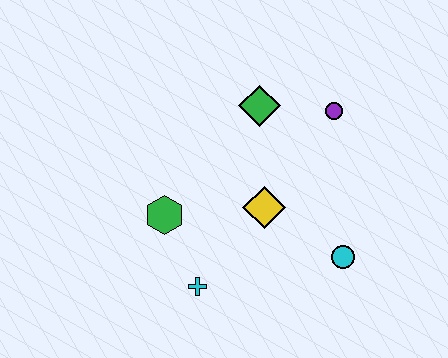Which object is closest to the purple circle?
The green diamond is closest to the purple circle.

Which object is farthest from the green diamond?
The cyan cross is farthest from the green diamond.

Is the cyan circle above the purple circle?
No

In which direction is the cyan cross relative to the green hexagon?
The cyan cross is below the green hexagon.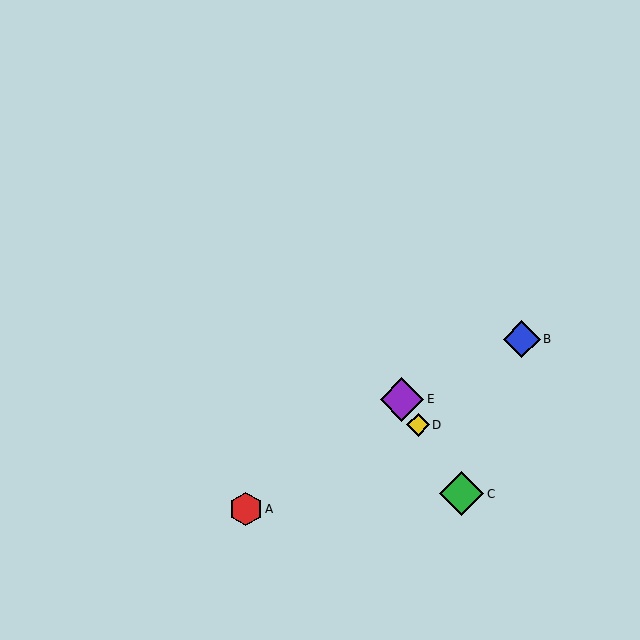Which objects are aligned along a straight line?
Objects C, D, E are aligned along a straight line.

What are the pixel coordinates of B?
Object B is at (522, 339).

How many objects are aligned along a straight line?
3 objects (C, D, E) are aligned along a straight line.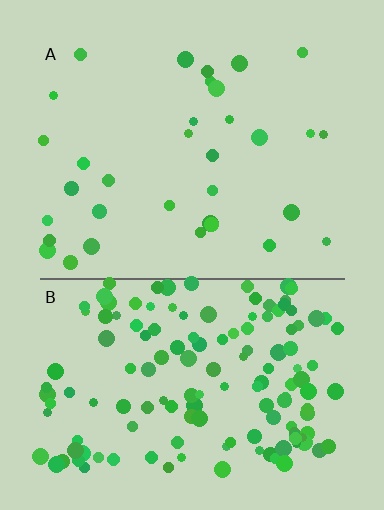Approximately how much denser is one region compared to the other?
Approximately 4.5× — region B over region A.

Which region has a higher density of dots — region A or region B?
B (the bottom).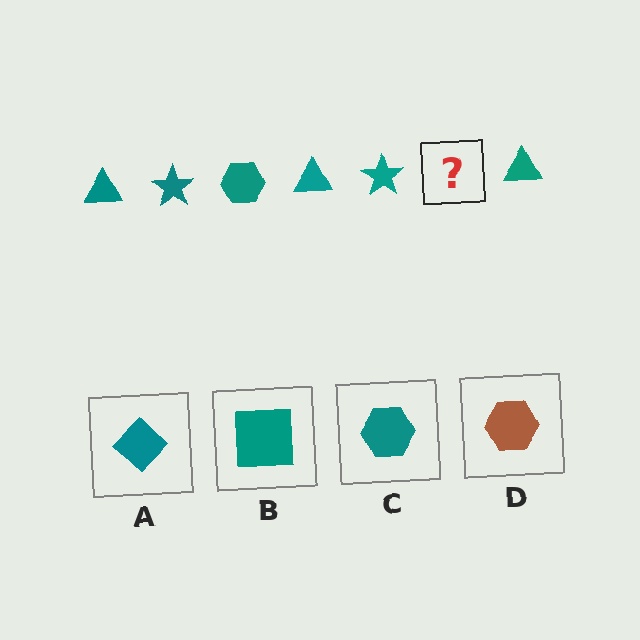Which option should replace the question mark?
Option C.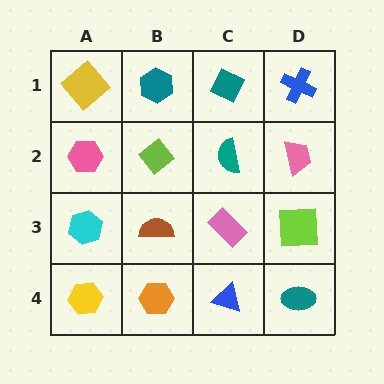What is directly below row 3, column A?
A yellow hexagon.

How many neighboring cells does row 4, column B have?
3.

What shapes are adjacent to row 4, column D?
A lime square (row 3, column D), a blue triangle (row 4, column C).